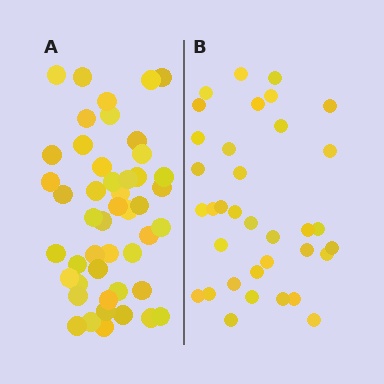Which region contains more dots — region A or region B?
Region A (the left region) has more dots.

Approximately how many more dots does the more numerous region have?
Region A has roughly 12 or so more dots than region B.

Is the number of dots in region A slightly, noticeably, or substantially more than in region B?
Region A has noticeably more, but not dramatically so. The ratio is roughly 1.3 to 1.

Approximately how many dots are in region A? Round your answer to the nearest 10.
About 50 dots. (The exact count is 47, which rounds to 50.)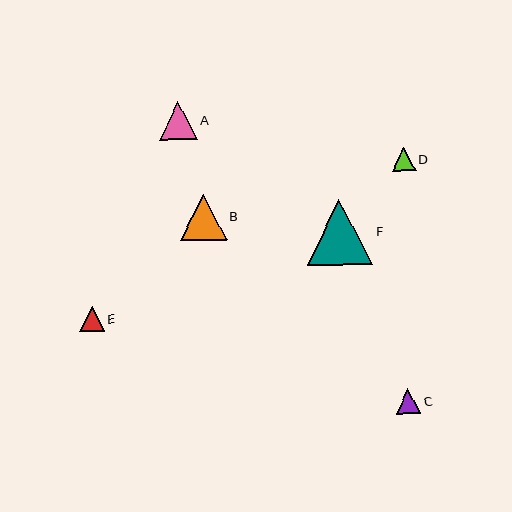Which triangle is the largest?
Triangle F is the largest with a size of approximately 66 pixels.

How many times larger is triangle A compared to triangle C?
Triangle A is approximately 1.5 times the size of triangle C.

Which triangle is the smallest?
Triangle D is the smallest with a size of approximately 24 pixels.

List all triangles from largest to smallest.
From largest to smallest: F, B, A, C, E, D.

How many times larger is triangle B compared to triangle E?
Triangle B is approximately 1.9 times the size of triangle E.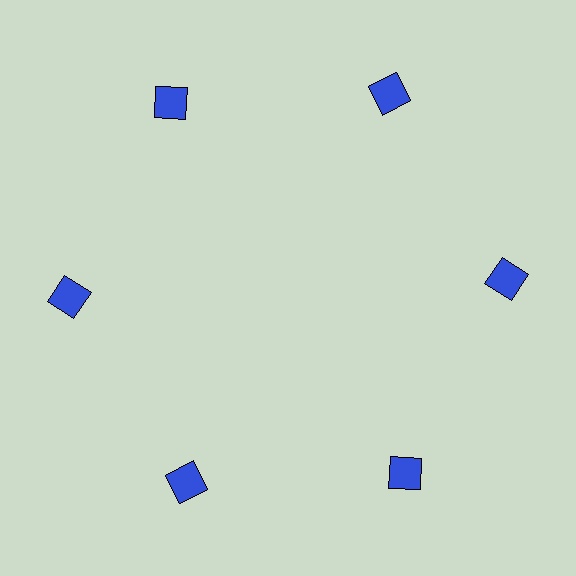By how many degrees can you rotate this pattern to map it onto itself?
The pattern maps onto itself every 60 degrees of rotation.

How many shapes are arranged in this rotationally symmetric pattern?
There are 6 shapes, arranged in 6 groups of 1.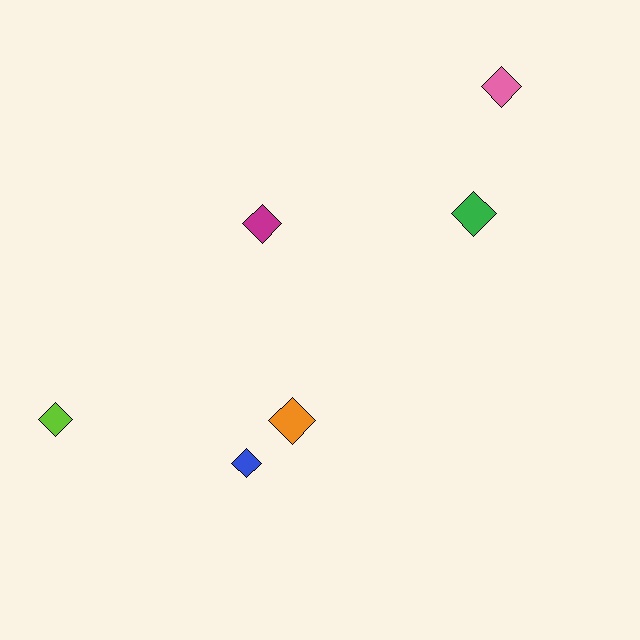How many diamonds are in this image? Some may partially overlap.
There are 6 diamonds.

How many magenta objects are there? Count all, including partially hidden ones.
There is 1 magenta object.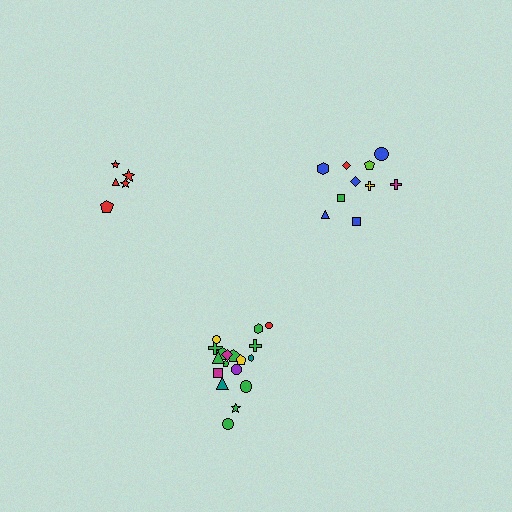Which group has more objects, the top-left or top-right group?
The top-right group.